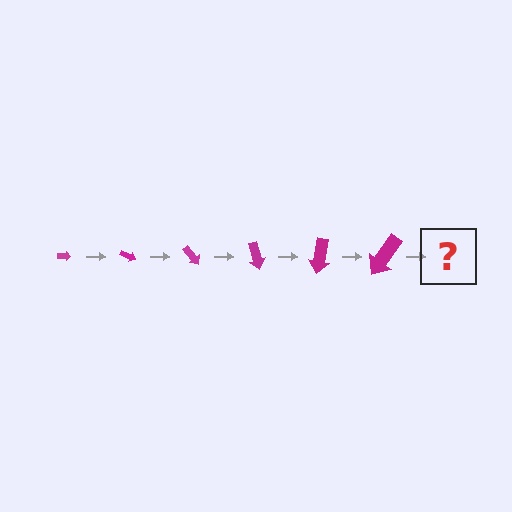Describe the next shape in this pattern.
It should be an arrow, larger than the previous one and rotated 150 degrees from the start.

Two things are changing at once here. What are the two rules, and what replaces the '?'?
The two rules are that the arrow grows larger each step and it rotates 25 degrees each step. The '?' should be an arrow, larger than the previous one and rotated 150 degrees from the start.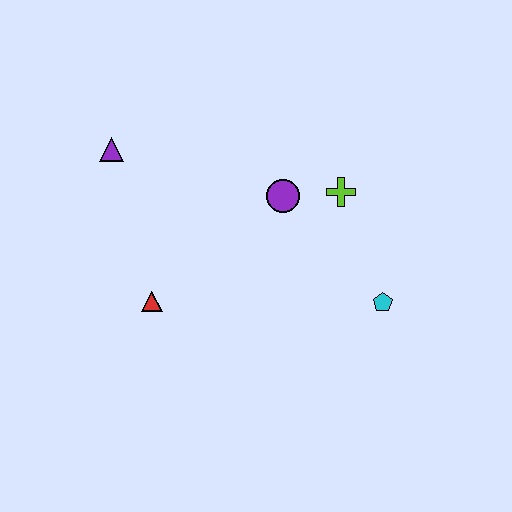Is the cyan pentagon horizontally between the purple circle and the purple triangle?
No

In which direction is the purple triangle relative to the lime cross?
The purple triangle is to the left of the lime cross.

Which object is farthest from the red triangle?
The cyan pentagon is farthest from the red triangle.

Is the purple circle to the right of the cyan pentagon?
No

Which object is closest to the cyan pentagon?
The lime cross is closest to the cyan pentagon.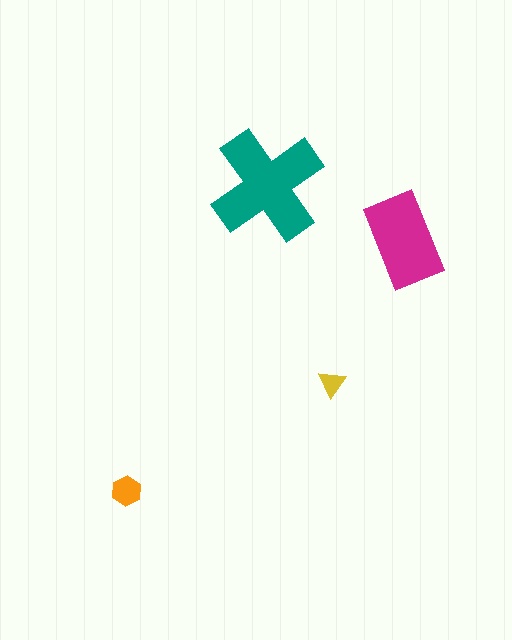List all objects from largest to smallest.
The teal cross, the magenta rectangle, the orange hexagon, the yellow triangle.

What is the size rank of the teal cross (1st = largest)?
1st.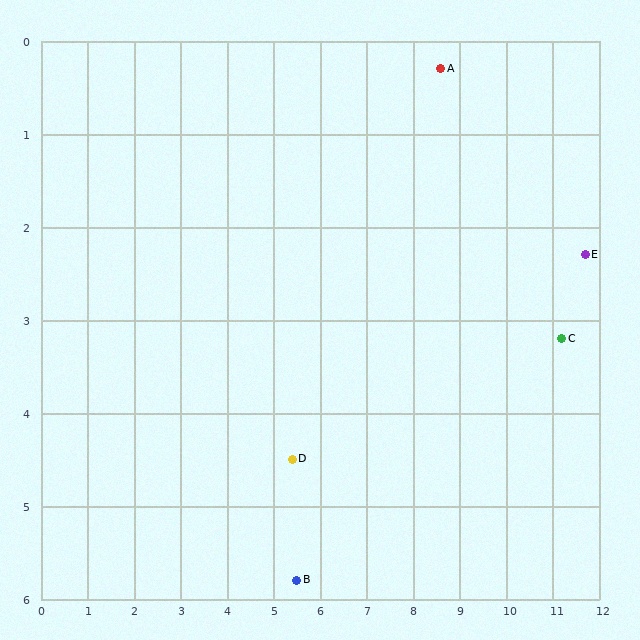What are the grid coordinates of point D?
Point D is at approximately (5.4, 4.5).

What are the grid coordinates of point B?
Point B is at approximately (5.5, 5.8).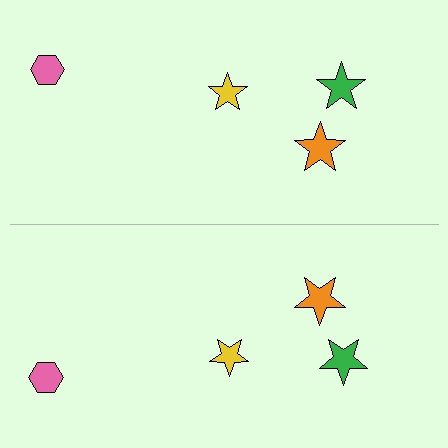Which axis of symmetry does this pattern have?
The pattern has a horizontal axis of symmetry running through the center of the image.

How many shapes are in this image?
There are 8 shapes in this image.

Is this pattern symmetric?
Yes, this pattern has bilateral (reflection) symmetry.